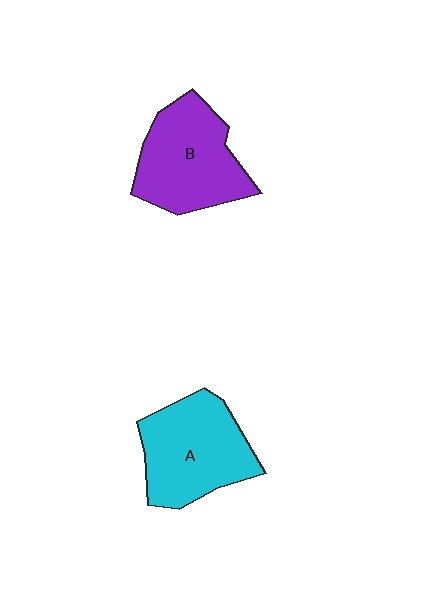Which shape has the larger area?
Shape A (cyan).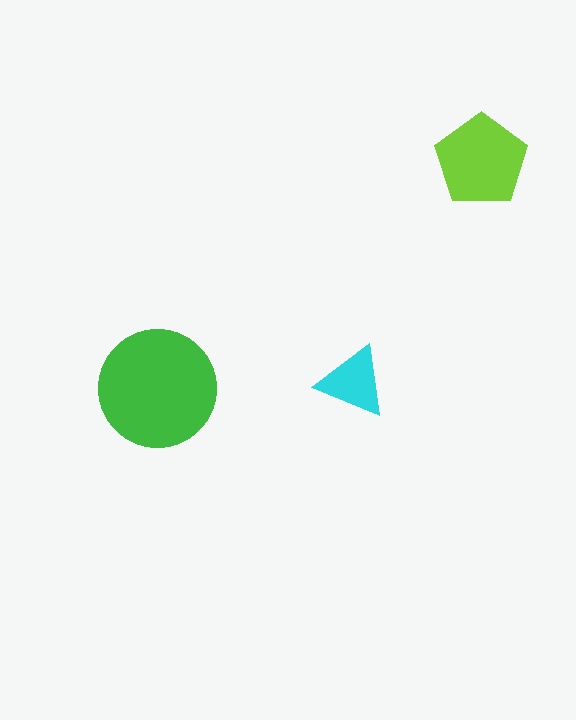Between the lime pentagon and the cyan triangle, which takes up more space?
The lime pentagon.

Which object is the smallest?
The cyan triangle.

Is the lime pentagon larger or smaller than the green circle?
Smaller.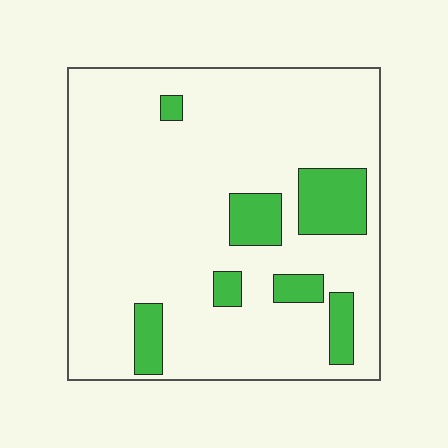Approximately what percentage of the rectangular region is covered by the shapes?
Approximately 15%.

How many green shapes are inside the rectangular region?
7.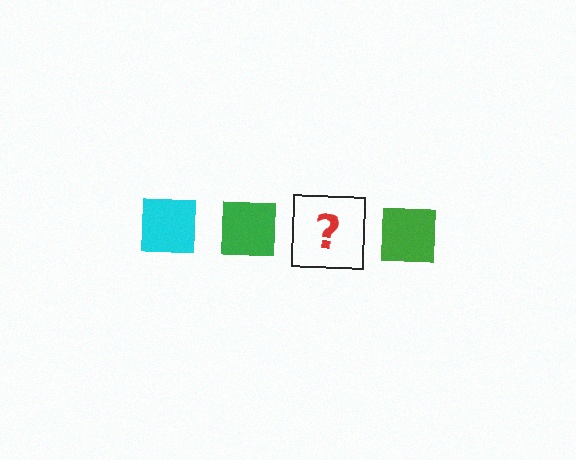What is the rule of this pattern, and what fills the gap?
The rule is that the pattern cycles through cyan, green squares. The gap should be filled with a cyan square.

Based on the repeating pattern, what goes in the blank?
The blank should be a cyan square.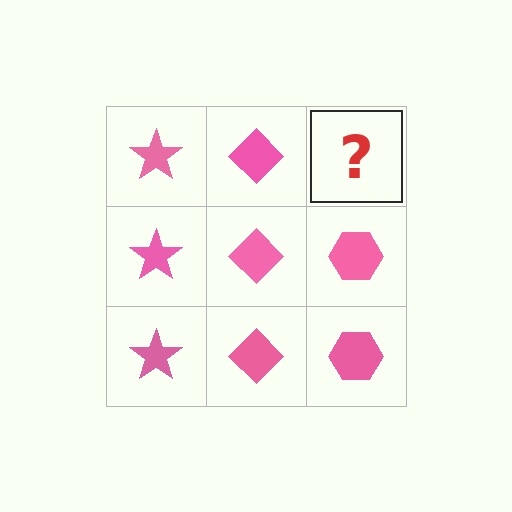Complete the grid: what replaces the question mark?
The question mark should be replaced with a pink hexagon.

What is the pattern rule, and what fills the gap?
The rule is that each column has a consistent shape. The gap should be filled with a pink hexagon.